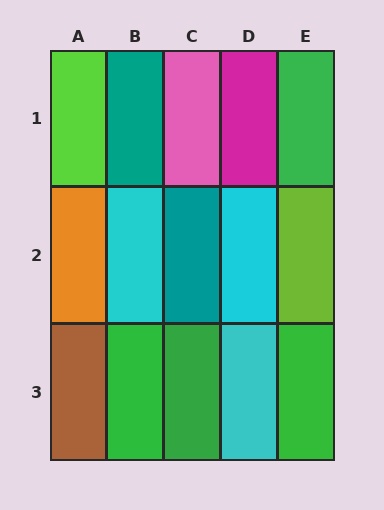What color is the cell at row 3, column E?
Green.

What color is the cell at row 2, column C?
Teal.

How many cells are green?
4 cells are green.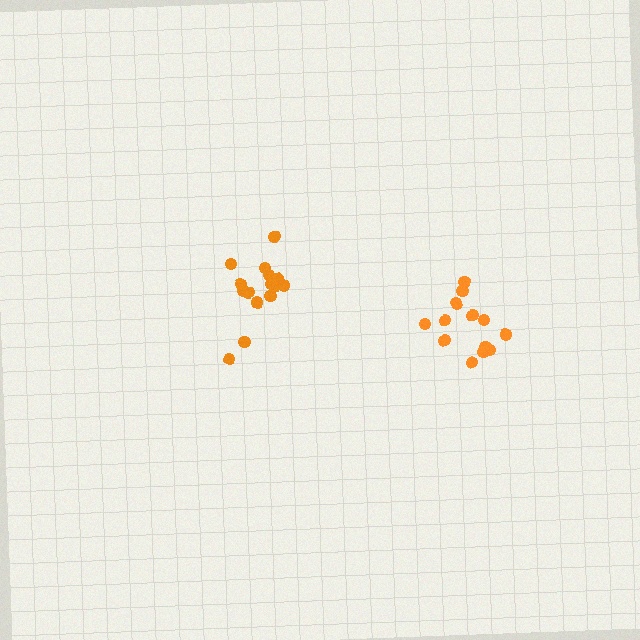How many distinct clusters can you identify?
There are 2 distinct clusters.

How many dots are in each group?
Group 1: 13 dots, Group 2: 15 dots (28 total).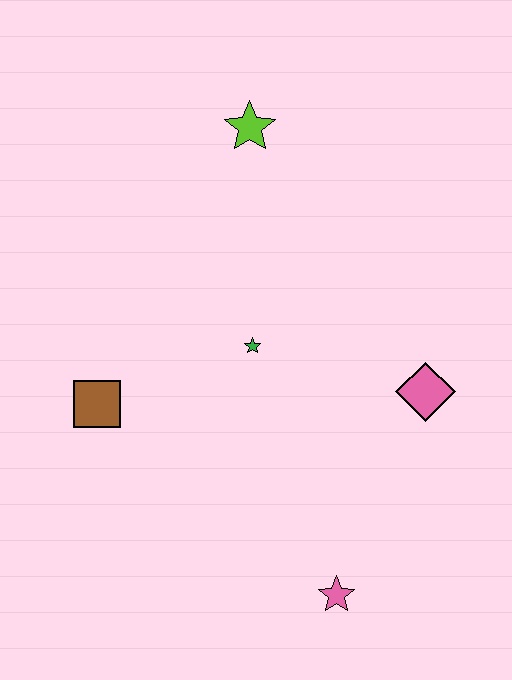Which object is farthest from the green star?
The pink star is farthest from the green star.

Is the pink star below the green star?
Yes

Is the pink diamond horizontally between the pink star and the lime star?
No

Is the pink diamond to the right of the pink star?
Yes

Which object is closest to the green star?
The brown square is closest to the green star.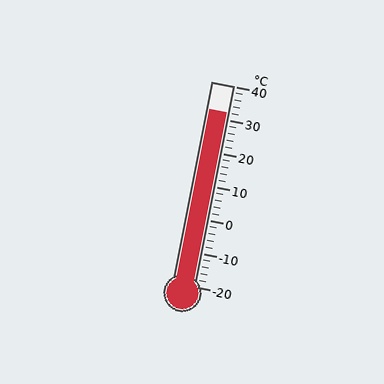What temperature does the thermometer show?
The thermometer shows approximately 32°C.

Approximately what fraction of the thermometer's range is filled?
The thermometer is filled to approximately 85% of its range.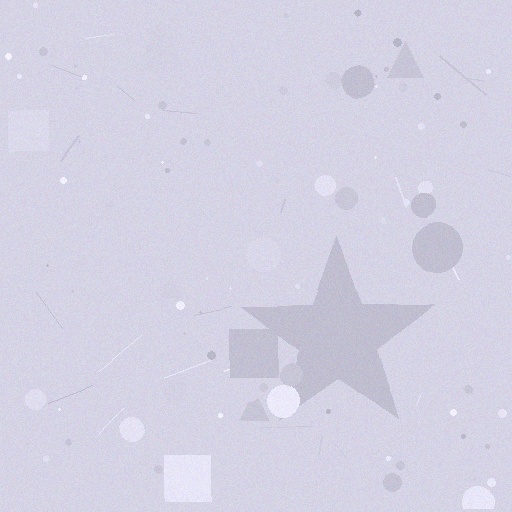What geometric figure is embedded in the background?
A star is embedded in the background.